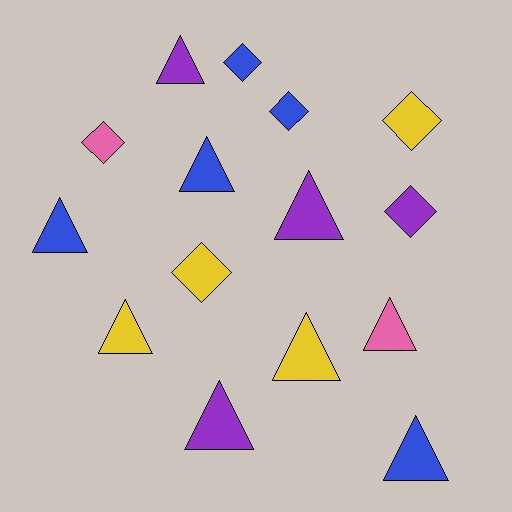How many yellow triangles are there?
There are 2 yellow triangles.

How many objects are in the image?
There are 15 objects.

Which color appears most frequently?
Blue, with 5 objects.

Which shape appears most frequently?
Triangle, with 9 objects.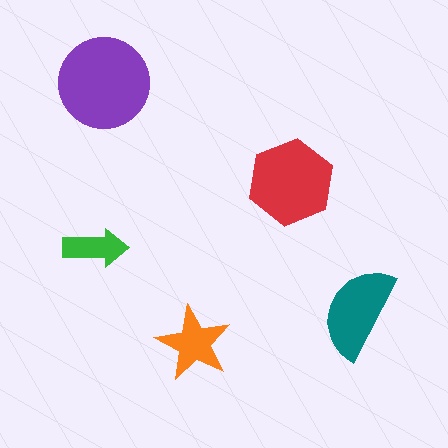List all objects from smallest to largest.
The green arrow, the orange star, the teal semicircle, the red hexagon, the purple circle.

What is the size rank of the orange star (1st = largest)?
4th.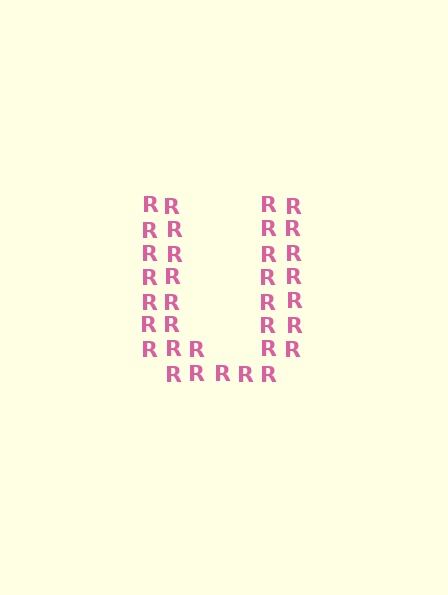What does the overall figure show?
The overall figure shows the letter U.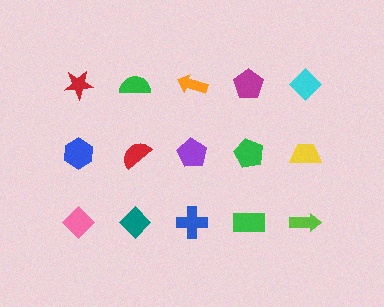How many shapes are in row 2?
5 shapes.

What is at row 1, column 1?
A red star.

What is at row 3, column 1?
A pink diamond.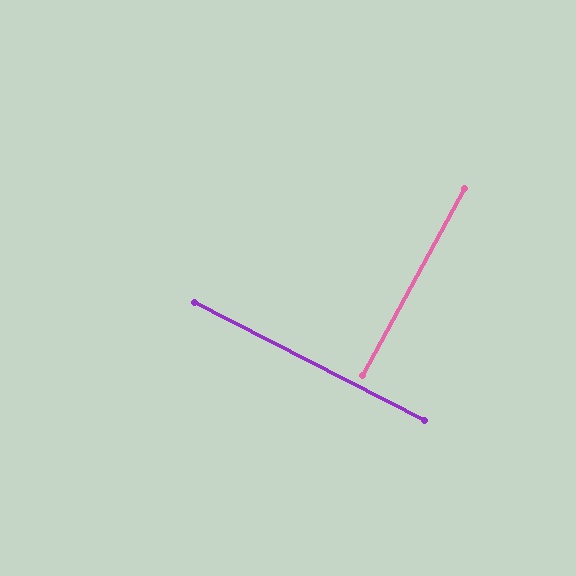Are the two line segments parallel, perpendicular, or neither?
Perpendicular — they meet at approximately 88°.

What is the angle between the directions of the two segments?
Approximately 88 degrees.